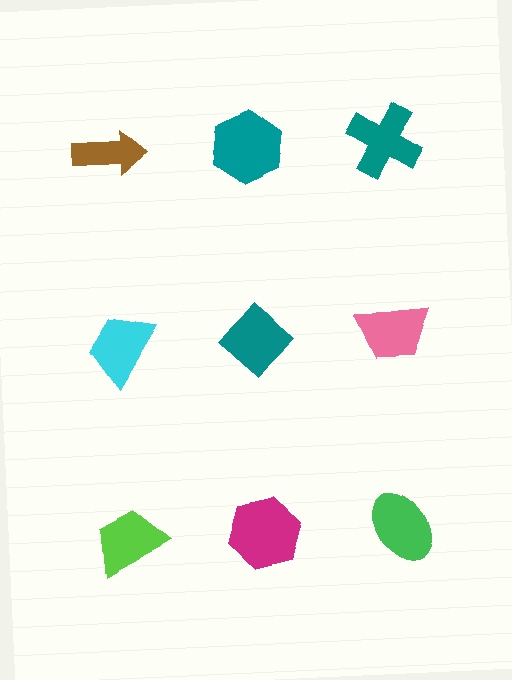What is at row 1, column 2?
A teal hexagon.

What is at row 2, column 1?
A cyan trapezoid.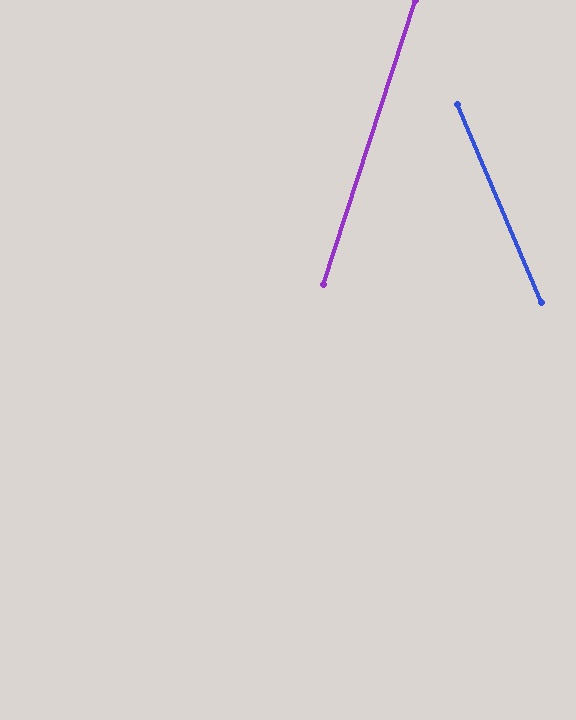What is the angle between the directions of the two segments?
Approximately 41 degrees.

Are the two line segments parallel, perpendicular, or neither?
Neither parallel nor perpendicular — they differ by about 41°.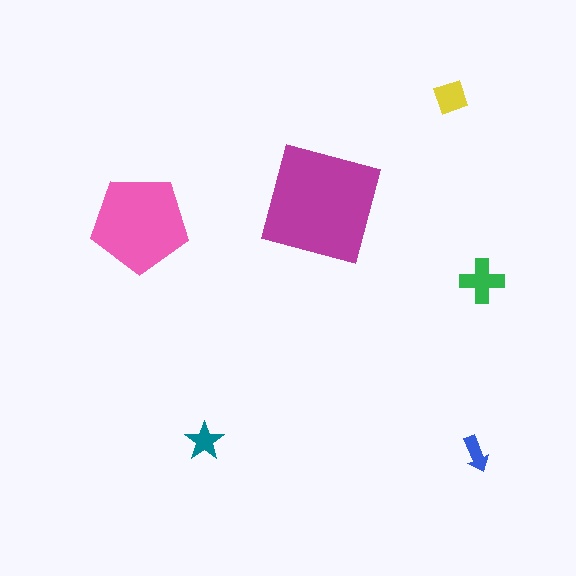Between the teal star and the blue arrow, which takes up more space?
The teal star.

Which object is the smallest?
The blue arrow.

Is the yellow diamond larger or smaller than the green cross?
Smaller.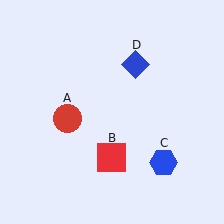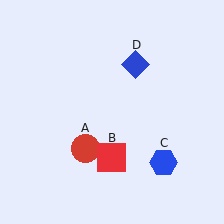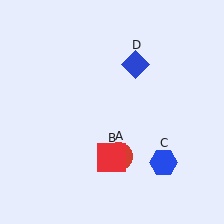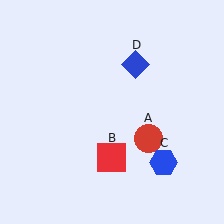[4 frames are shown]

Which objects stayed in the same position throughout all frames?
Red square (object B) and blue hexagon (object C) and blue diamond (object D) remained stationary.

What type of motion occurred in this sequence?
The red circle (object A) rotated counterclockwise around the center of the scene.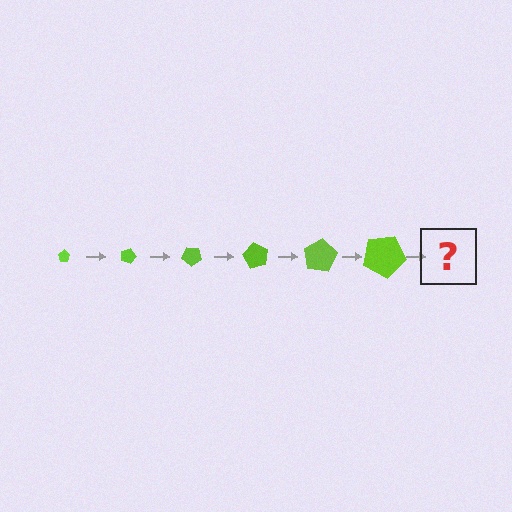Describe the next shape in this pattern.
It should be a pentagon, larger than the previous one and rotated 120 degrees from the start.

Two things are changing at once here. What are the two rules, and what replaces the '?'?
The two rules are that the pentagon grows larger each step and it rotates 20 degrees each step. The '?' should be a pentagon, larger than the previous one and rotated 120 degrees from the start.